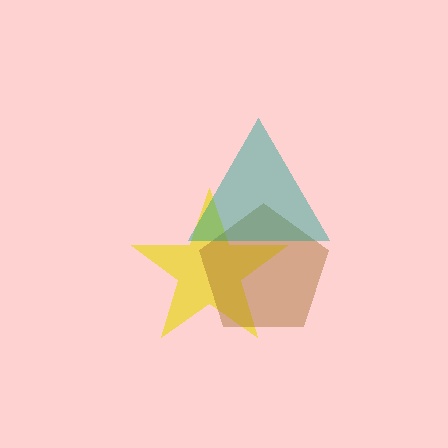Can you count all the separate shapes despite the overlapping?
Yes, there are 3 separate shapes.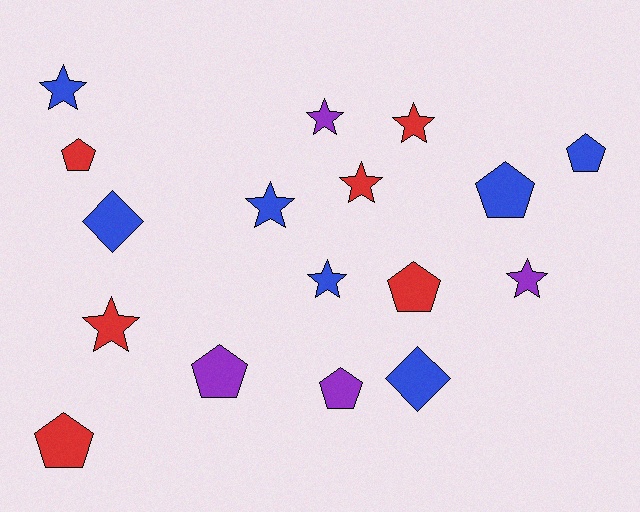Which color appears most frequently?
Blue, with 7 objects.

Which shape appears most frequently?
Star, with 8 objects.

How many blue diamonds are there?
There are 2 blue diamonds.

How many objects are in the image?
There are 17 objects.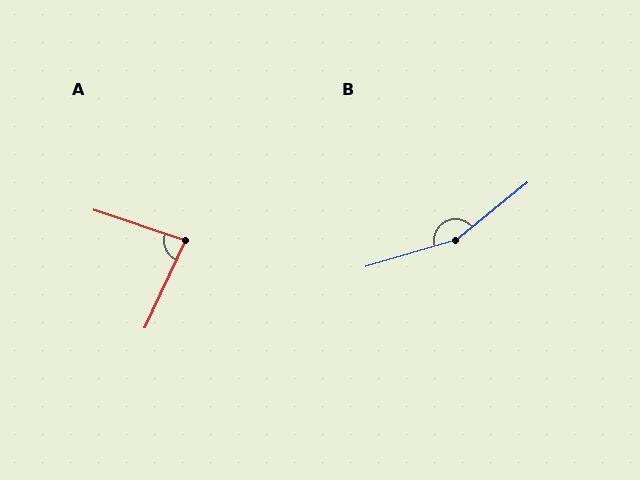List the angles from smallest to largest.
A (83°), B (157°).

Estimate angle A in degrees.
Approximately 83 degrees.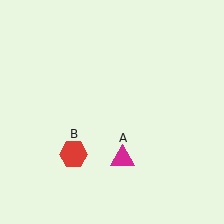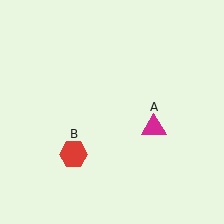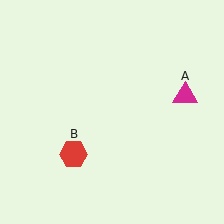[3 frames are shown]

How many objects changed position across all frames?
1 object changed position: magenta triangle (object A).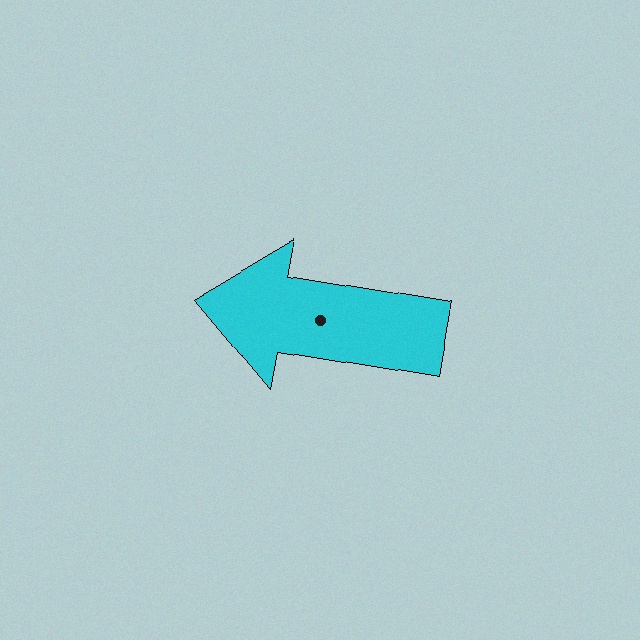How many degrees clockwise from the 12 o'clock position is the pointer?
Approximately 280 degrees.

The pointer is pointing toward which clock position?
Roughly 9 o'clock.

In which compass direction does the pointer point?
West.